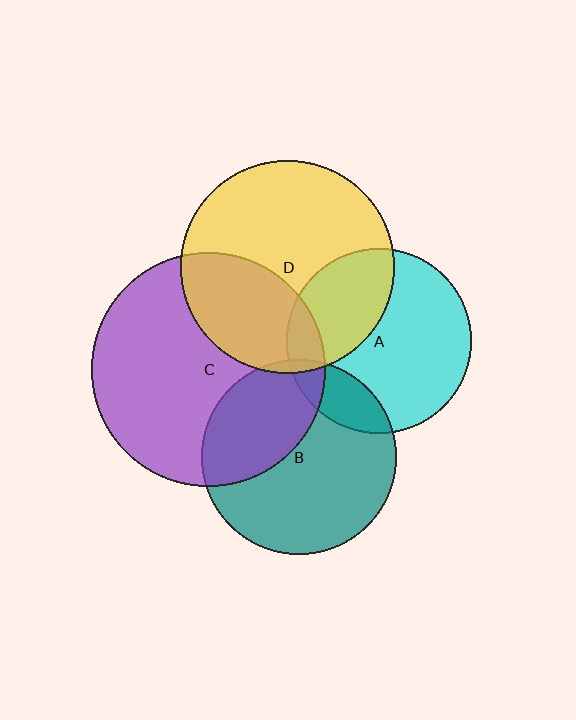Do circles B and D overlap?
Yes.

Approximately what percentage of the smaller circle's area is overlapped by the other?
Approximately 5%.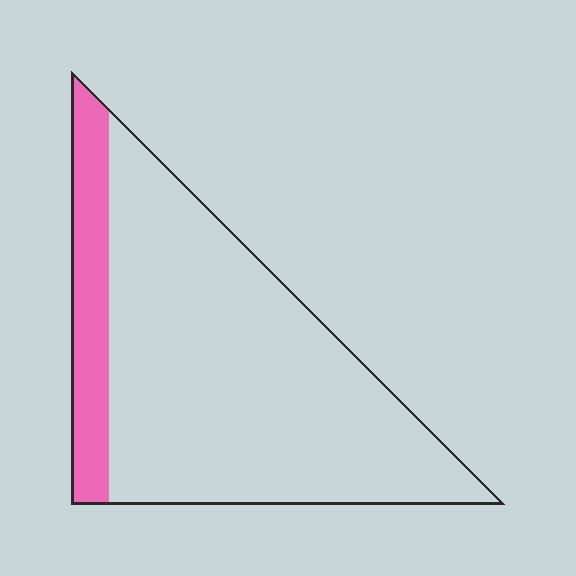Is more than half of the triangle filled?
No.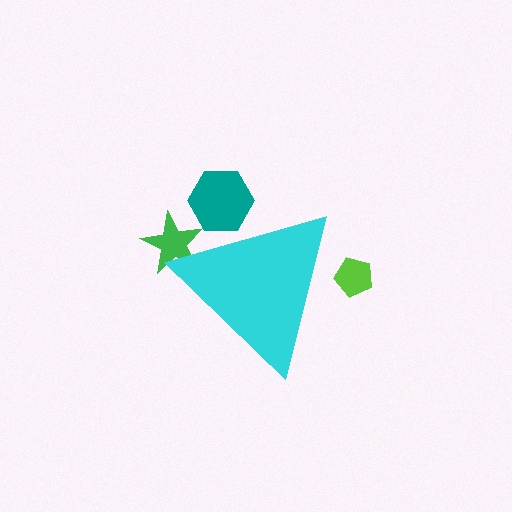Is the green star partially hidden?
Yes, the green star is partially hidden behind the cyan triangle.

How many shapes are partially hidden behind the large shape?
3 shapes are partially hidden.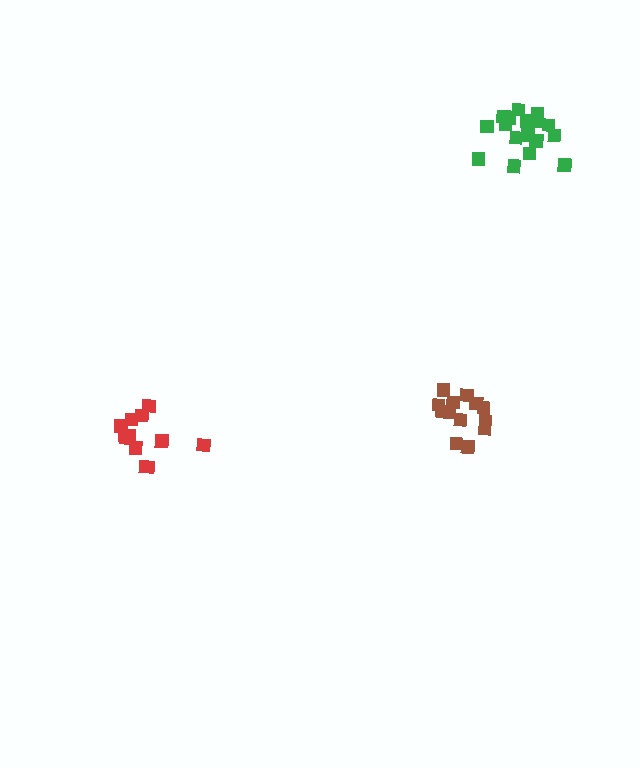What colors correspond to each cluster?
The clusters are colored: brown, red, green.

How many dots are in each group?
Group 1: 13 dots, Group 2: 12 dots, Group 3: 17 dots (42 total).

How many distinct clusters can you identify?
There are 3 distinct clusters.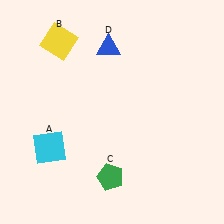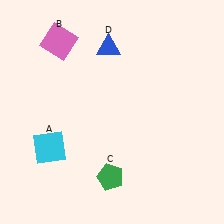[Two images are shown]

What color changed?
The square (B) changed from yellow in Image 1 to pink in Image 2.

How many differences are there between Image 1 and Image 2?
There is 1 difference between the two images.